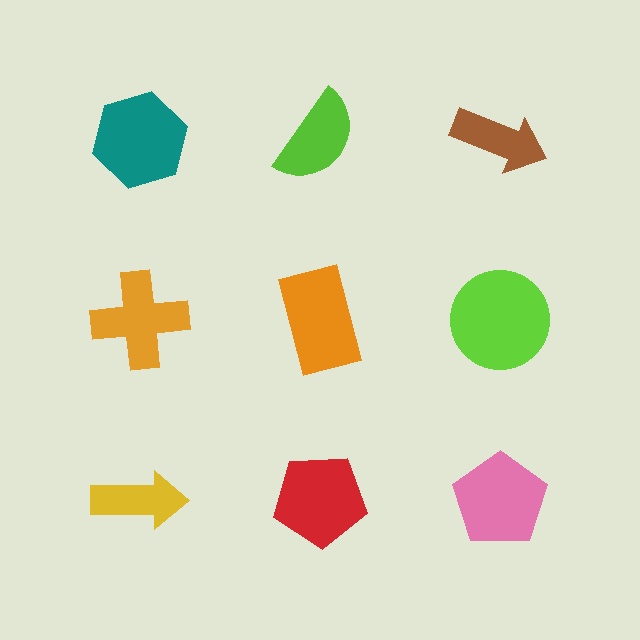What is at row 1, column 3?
A brown arrow.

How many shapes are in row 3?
3 shapes.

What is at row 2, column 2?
An orange rectangle.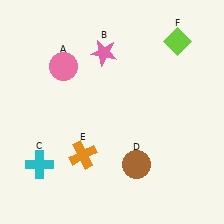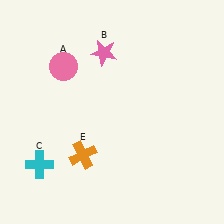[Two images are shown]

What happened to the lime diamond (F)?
The lime diamond (F) was removed in Image 2. It was in the top-right area of Image 1.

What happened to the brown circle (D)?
The brown circle (D) was removed in Image 2. It was in the bottom-right area of Image 1.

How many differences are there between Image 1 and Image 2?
There are 2 differences between the two images.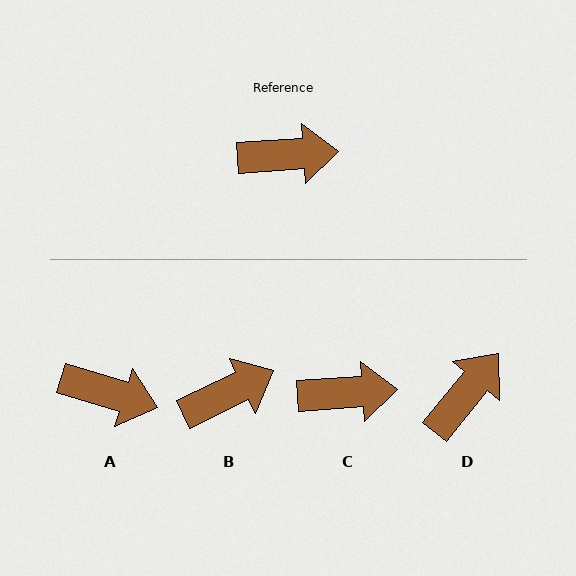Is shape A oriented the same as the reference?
No, it is off by about 21 degrees.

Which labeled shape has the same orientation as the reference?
C.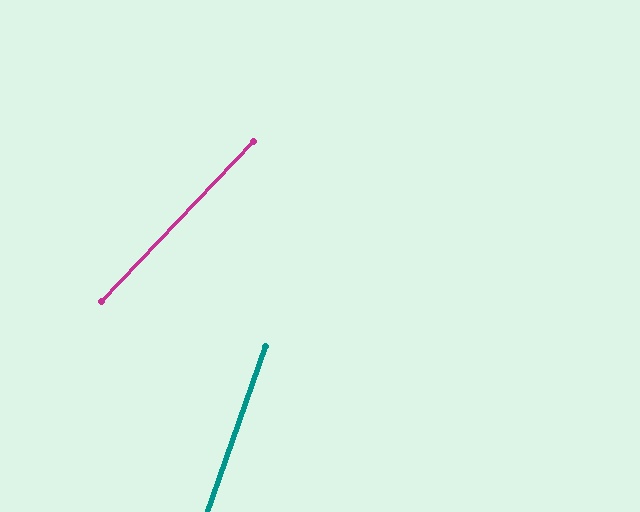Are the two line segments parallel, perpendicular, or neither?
Neither parallel nor perpendicular — they differ by about 24°.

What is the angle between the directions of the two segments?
Approximately 24 degrees.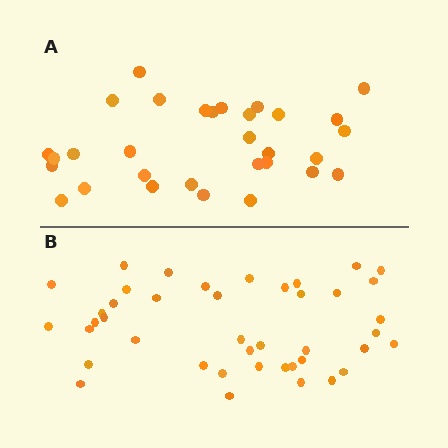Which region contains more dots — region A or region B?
Region B (the bottom region) has more dots.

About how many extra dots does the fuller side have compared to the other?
Region B has roughly 12 or so more dots than region A.